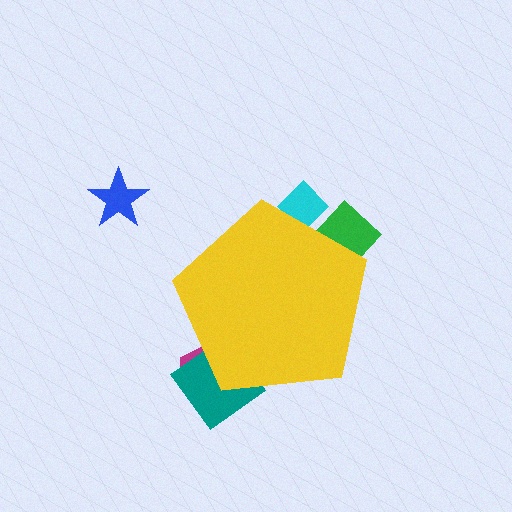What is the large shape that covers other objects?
A yellow pentagon.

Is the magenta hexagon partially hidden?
Yes, the magenta hexagon is partially hidden behind the yellow pentagon.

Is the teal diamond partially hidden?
Yes, the teal diamond is partially hidden behind the yellow pentagon.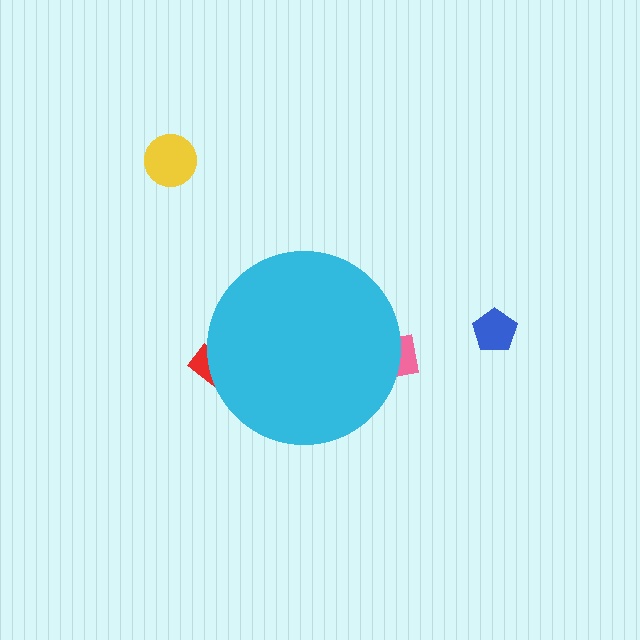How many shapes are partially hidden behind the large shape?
2 shapes are partially hidden.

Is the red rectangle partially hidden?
Yes, the red rectangle is partially hidden behind the cyan circle.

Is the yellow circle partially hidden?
No, the yellow circle is fully visible.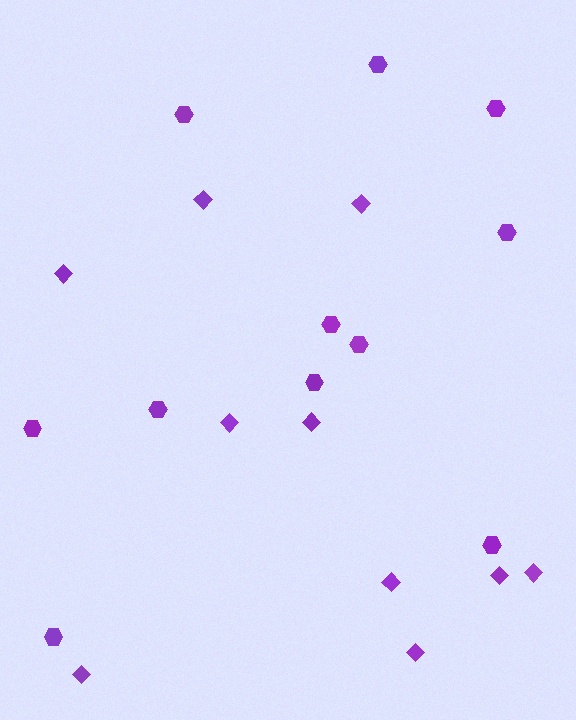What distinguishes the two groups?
There are 2 groups: one group of diamonds (10) and one group of hexagons (11).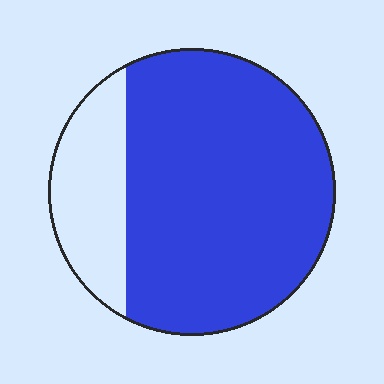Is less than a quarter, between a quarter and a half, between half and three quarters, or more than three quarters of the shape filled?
More than three quarters.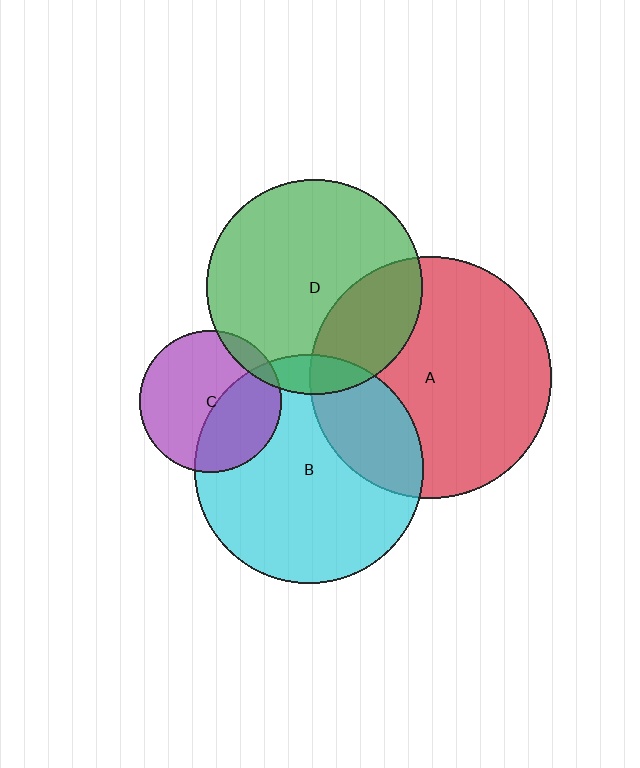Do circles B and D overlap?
Yes.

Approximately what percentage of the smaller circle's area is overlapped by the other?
Approximately 10%.